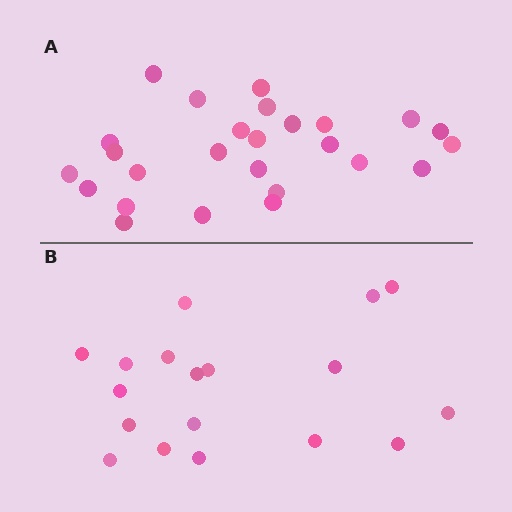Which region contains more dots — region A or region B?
Region A (the top region) has more dots.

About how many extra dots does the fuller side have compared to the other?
Region A has roughly 8 or so more dots than region B.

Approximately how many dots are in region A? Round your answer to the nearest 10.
About 30 dots. (The exact count is 26, which rounds to 30.)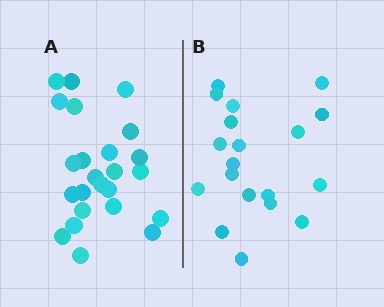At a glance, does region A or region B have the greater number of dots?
Region A (the left region) has more dots.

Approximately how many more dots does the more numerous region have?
Region A has about 5 more dots than region B.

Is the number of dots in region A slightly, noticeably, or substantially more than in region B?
Region A has noticeably more, but not dramatically so. The ratio is roughly 1.3 to 1.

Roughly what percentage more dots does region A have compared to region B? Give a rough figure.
About 25% more.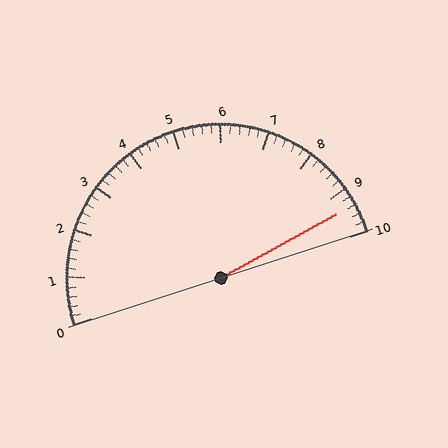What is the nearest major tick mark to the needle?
The nearest major tick mark is 9.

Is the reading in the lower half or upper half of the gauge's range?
The reading is in the upper half of the range (0 to 10).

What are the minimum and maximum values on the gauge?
The gauge ranges from 0 to 10.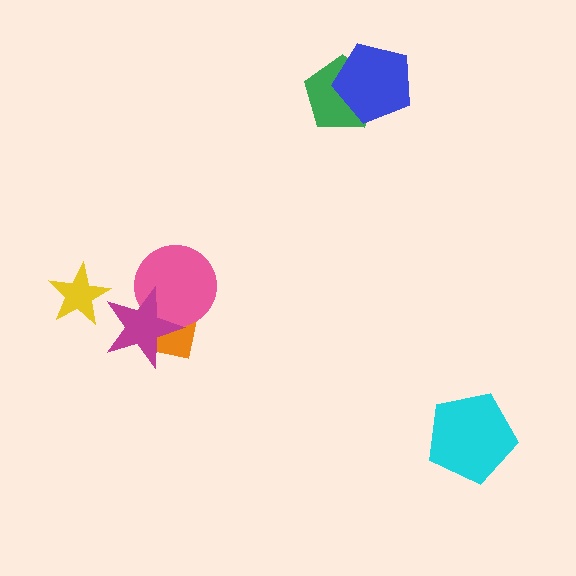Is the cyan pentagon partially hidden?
No, no other shape covers it.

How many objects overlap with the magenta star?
2 objects overlap with the magenta star.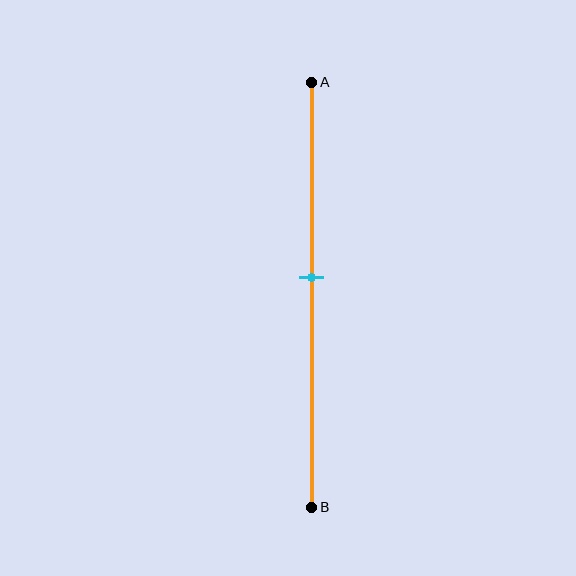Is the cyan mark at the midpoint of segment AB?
No, the mark is at about 45% from A, not at the 50% midpoint.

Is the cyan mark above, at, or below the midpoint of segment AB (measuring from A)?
The cyan mark is above the midpoint of segment AB.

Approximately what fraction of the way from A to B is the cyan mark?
The cyan mark is approximately 45% of the way from A to B.